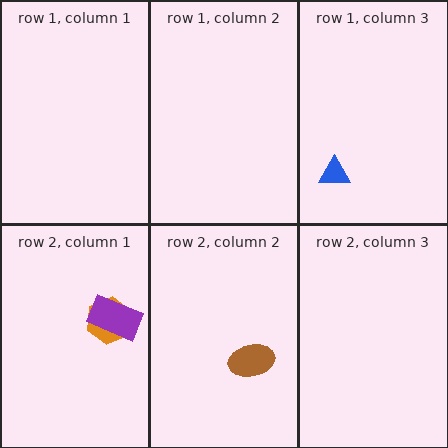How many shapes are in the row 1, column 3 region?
1.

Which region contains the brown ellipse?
The row 2, column 2 region.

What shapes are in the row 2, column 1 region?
The orange hexagon, the purple rectangle.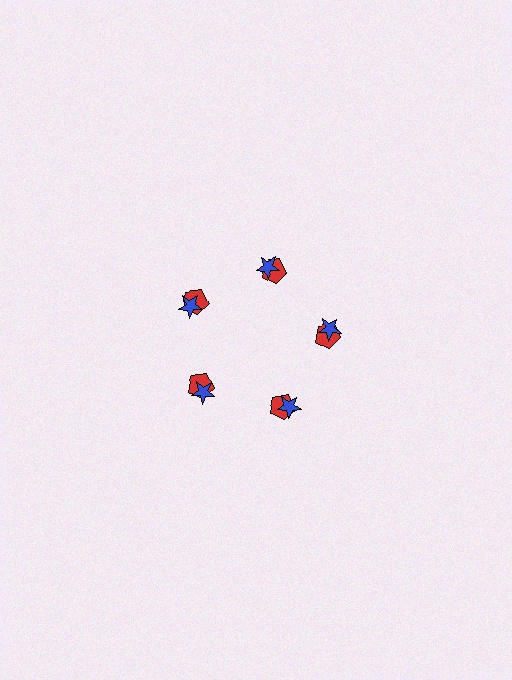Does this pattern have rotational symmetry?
Yes, this pattern has 5-fold rotational symmetry. It looks the same after rotating 72 degrees around the center.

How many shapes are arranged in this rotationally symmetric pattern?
There are 10 shapes, arranged in 5 groups of 2.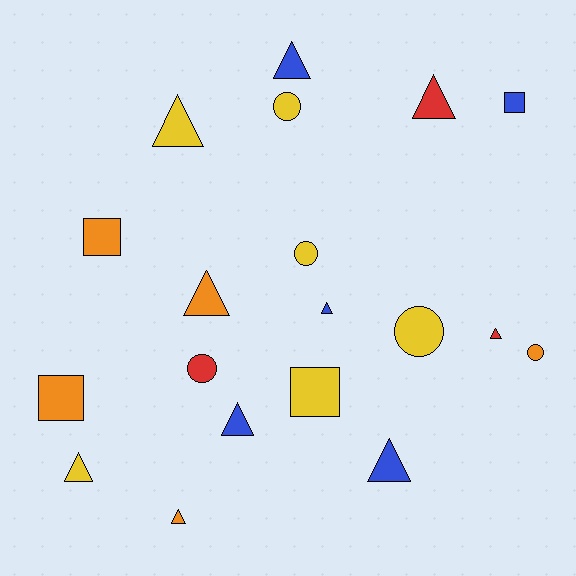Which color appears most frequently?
Yellow, with 6 objects.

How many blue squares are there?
There is 1 blue square.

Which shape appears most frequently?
Triangle, with 10 objects.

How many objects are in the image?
There are 19 objects.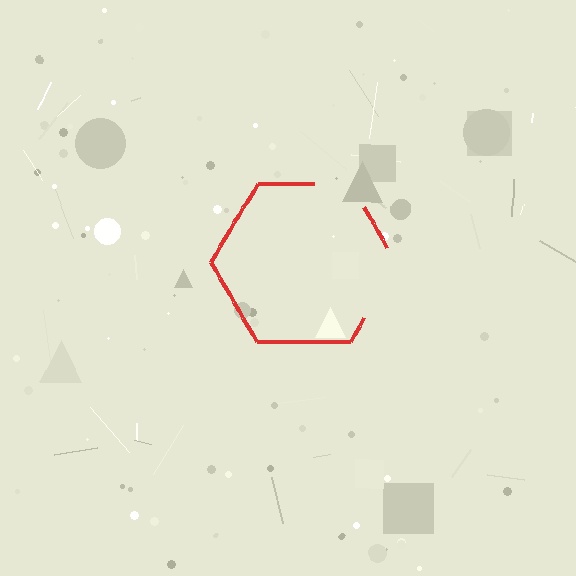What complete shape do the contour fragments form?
The contour fragments form a hexagon.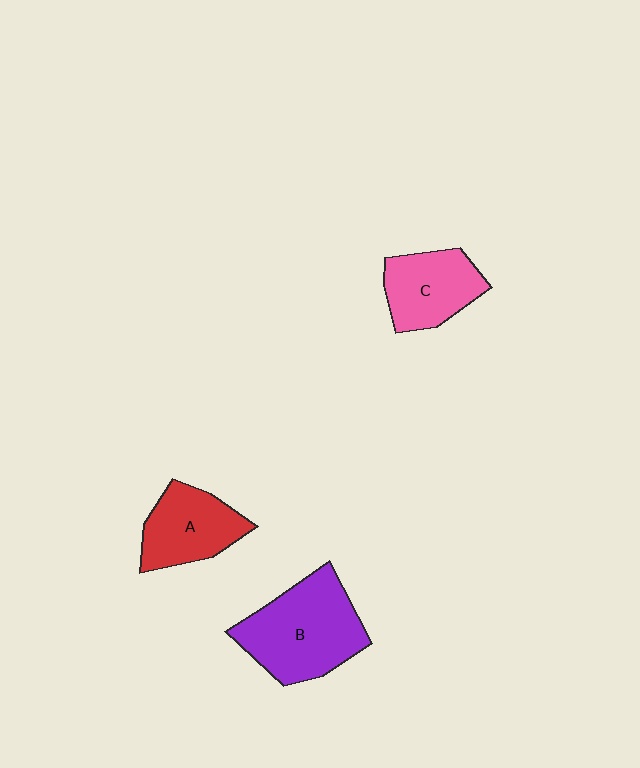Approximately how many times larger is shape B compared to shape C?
Approximately 1.5 times.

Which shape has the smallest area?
Shape C (pink).